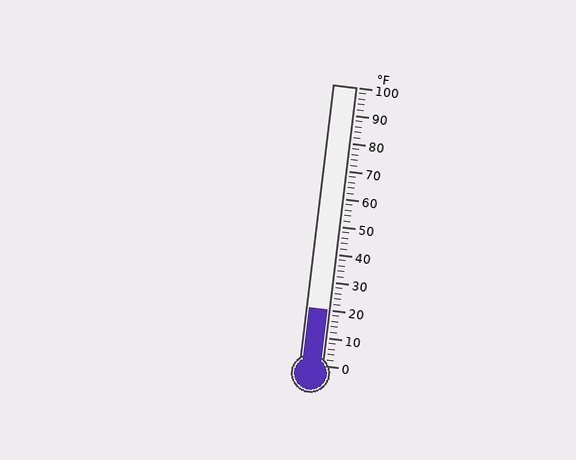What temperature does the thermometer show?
The thermometer shows approximately 20°F.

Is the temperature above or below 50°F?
The temperature is below 50°F.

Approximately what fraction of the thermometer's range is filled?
The thermometer is filled to approximately 20% of its range.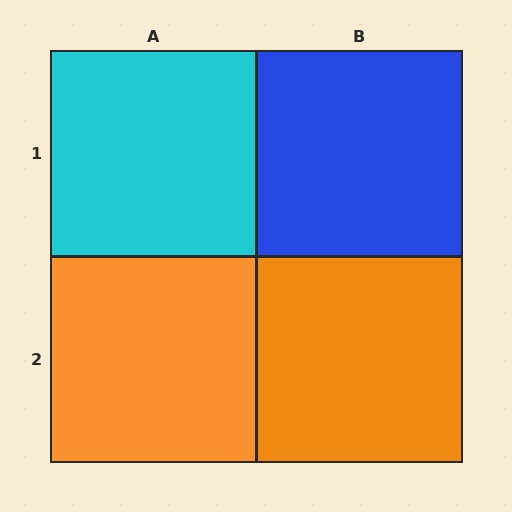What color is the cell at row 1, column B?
Blue.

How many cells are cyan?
1 cell is cyan.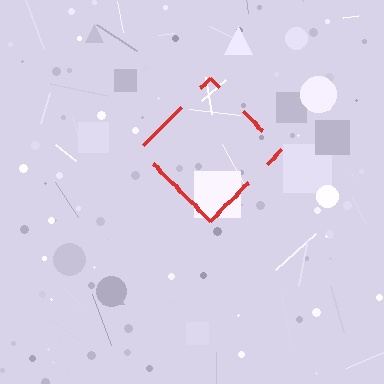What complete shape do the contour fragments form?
The contour fragments form a diamond.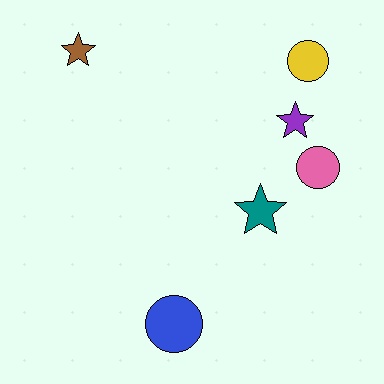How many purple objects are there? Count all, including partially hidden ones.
There is 1 purple object.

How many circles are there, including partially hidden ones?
There are 3 circles.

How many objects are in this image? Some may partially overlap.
There are 6 objects.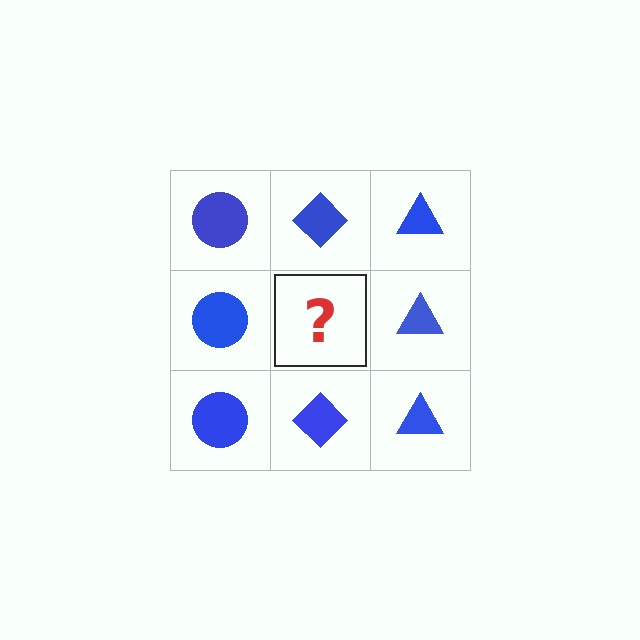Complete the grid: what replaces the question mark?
The question mark should be replaced with a blue diamond.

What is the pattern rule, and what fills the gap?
The rule is that each column has a consistent shape. The gap should be filled with a blue diamond.